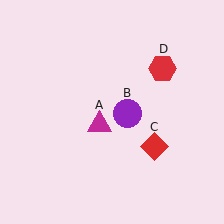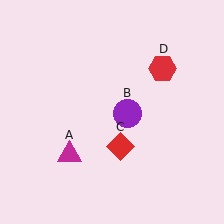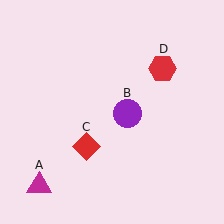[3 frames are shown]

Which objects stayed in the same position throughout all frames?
Purple circle (object B) and red hexagon (object D) remained stationary.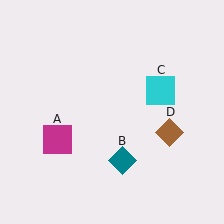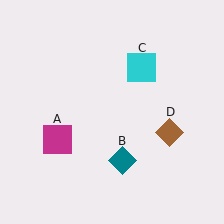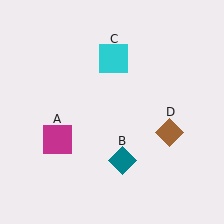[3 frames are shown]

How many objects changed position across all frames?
1 object changed position: cyan square (object C).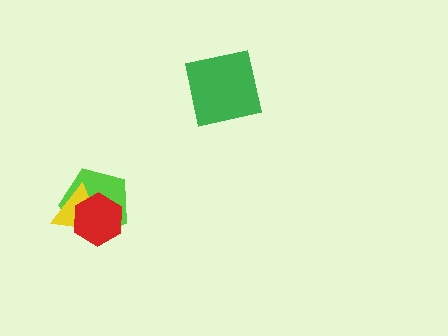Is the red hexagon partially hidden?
No, no other shape covers it.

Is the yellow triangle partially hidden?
Yes, it is partially covered by another shape.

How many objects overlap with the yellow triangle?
2 objects overlap with the yellow triangle.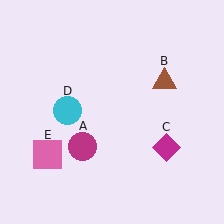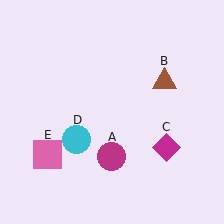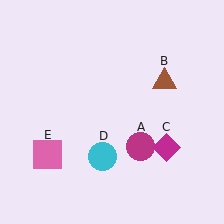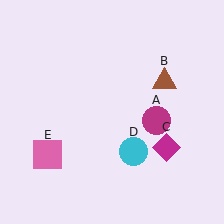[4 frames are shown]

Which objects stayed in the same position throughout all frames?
Brown triangle (object B) and magenta diamond (object C) and pink square (object E) remained stationary.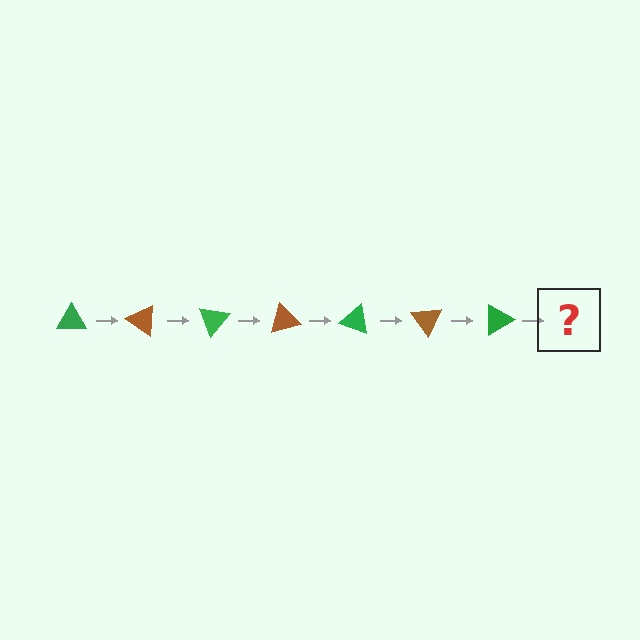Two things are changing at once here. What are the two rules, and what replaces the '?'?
The two rules are that it rotates 35 degrees each step and the color cycles through green and brown. The '?' should be a brown triangle, rotated 245 degrees from the start.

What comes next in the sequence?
The next element should be a brown triangle, rotated 245 degrees from the start.